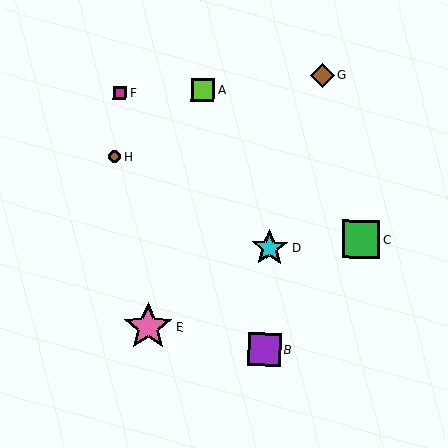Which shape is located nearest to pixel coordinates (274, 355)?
The purple square (labeled B) at (264, 350) is nearest to that location.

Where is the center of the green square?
The center of the green square is at (361, 239).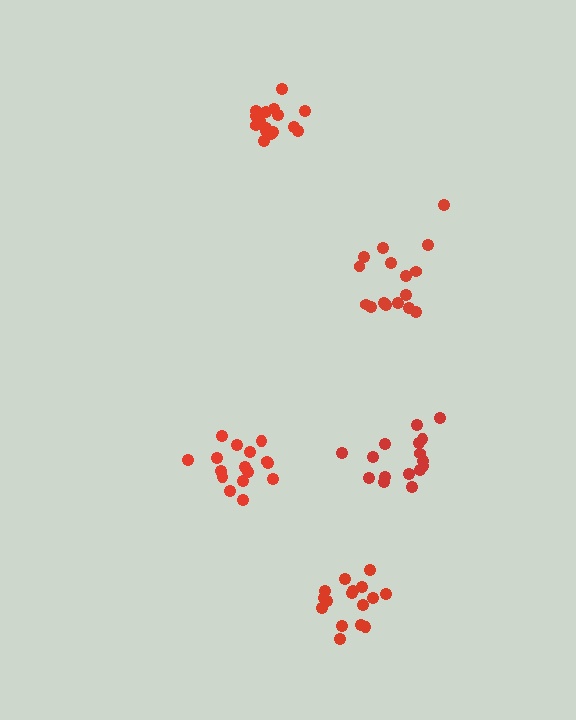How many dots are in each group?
Group 1: 16 dots, Group 2: 16 dots, Group 3: 16 dots, Group 4: 16 dots, Group 5: 16 dots (80 total).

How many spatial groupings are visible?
There are 5 spatial groupings.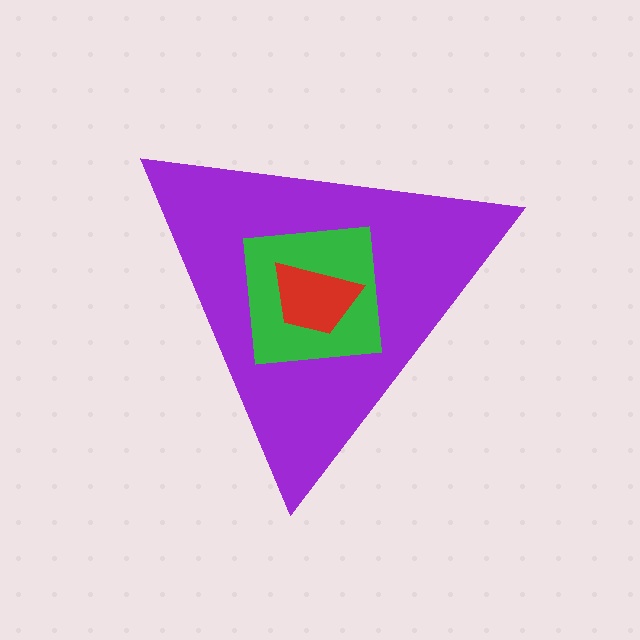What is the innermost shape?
The red trapezoid.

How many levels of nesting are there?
3.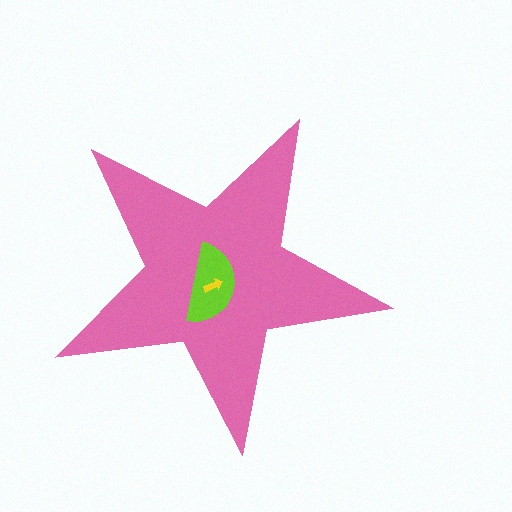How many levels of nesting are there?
3.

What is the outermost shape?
The pink star.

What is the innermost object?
The yellow arrow.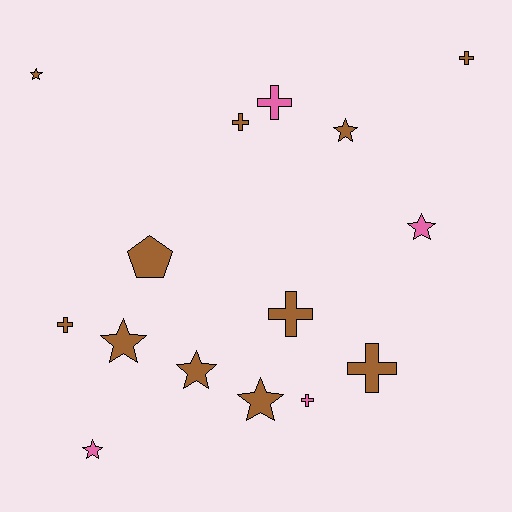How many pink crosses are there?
There are 2 pink crosses.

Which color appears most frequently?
Brown, with 11 objects.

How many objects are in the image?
There are 15 objects.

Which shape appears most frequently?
Cross, with 7 objects.